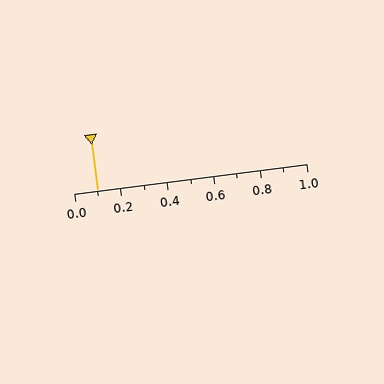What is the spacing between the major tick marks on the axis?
The major ticks are spaced 0.2 apart.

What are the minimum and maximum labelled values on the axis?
The axis runs from 0.0 to 1.0.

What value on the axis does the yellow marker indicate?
The marker indicates approximately 0.1.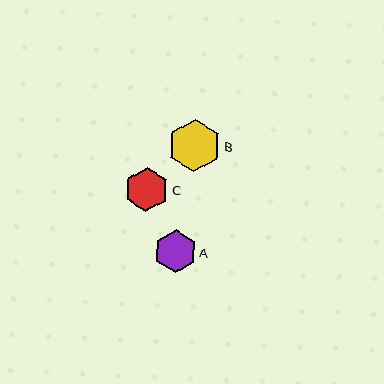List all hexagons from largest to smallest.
From largest to smallest: B, C, A.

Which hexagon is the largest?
Hexagon B is the largest with a size of approximately 53 pixels.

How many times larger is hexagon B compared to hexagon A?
Hexagon B is approximately 1.2 times the size of hexagon A.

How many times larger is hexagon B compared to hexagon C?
Hexagon B is approximately 1.2 times the size of hexagon C.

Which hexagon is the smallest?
Hexagon A is the smallest with a size of approximately 43 pixels.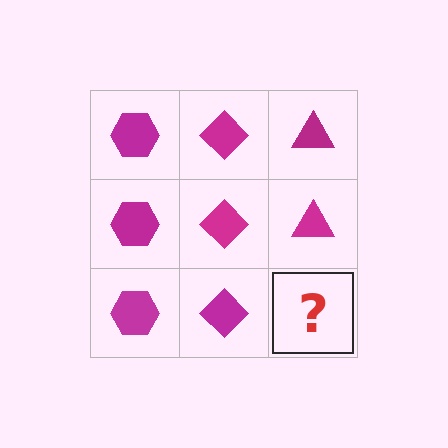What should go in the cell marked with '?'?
The missing cell should contain a magenta triangle.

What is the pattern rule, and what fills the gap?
The rule is that each column has a consistent shape. The gap should be filled with a magenta triangle.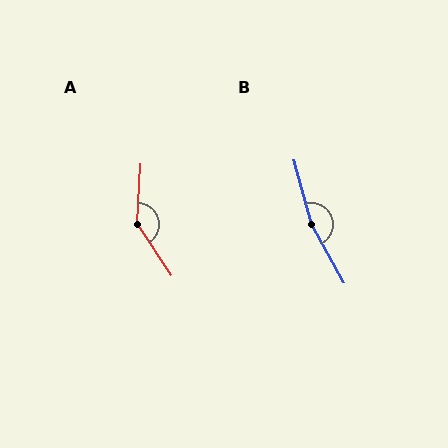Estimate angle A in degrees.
Approximately 143 degrees.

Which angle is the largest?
B, at approximately 166 degrees.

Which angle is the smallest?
A, at approximately 143 degrees.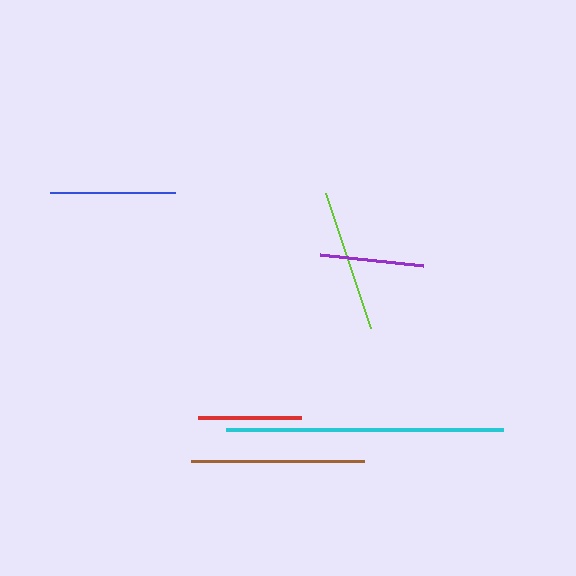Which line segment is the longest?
The cyan line is the longest at approximately 276 pixels.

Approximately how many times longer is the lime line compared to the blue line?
The lime line is approximately 1.1 times the length of the blue line.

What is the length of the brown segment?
The brown segment is approximately 173 pixels long.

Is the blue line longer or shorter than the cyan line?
The cyan line is longer than the blue line.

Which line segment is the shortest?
The red line is the shortest at approximately 103 pixels.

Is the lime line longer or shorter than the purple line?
The lime line is longer than the purple line.